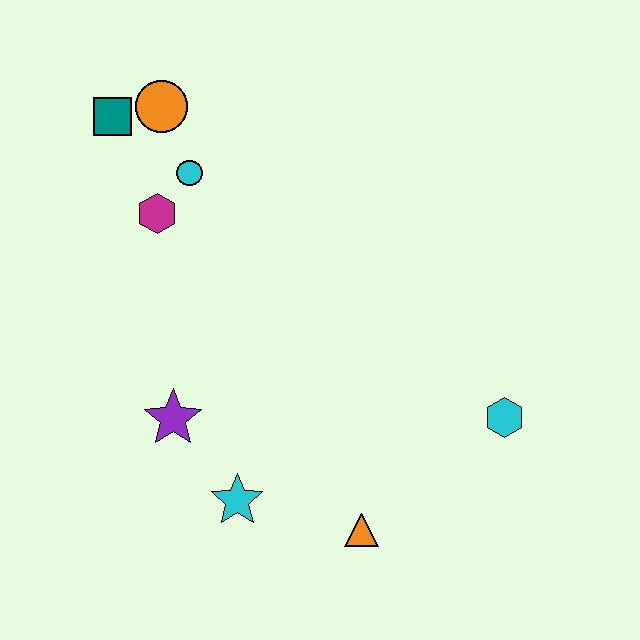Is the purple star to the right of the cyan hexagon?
No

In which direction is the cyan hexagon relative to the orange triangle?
The cyan hexagon is to the right of the orange triangle.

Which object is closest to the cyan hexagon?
The orange triangle is closest to the cyan hexagon.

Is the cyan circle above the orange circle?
No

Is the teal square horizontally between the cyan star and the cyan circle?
No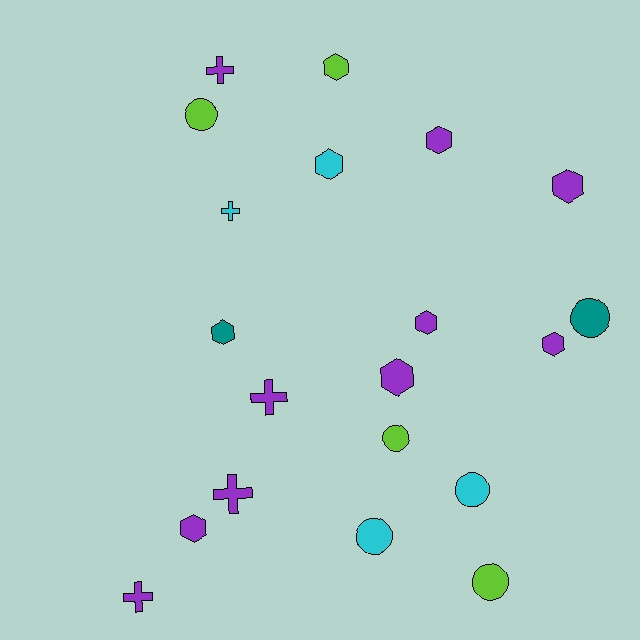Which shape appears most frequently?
Hexagon, with 9 objects.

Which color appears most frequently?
Purple, with 10 objects.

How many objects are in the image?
There are 20 objects.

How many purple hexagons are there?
There are 6 purple hexagons.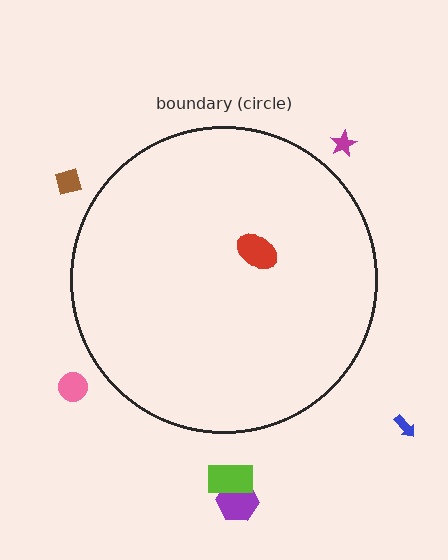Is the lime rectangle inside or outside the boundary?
Outside.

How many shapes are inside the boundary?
1 inside, 6 outside.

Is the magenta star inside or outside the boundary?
Outside.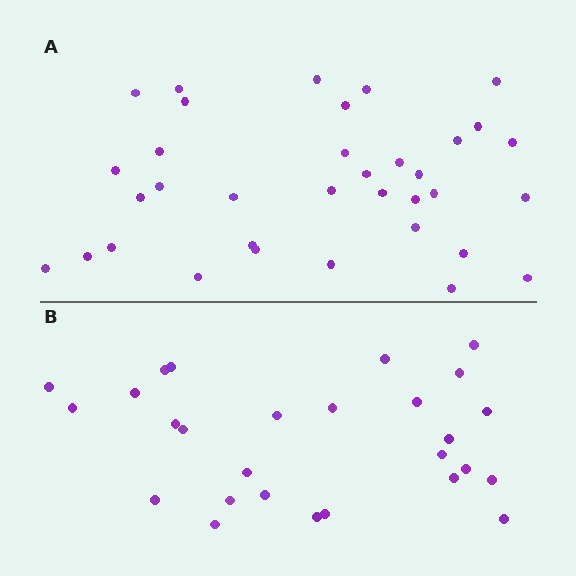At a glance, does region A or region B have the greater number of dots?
Region A (the top region) has more dots.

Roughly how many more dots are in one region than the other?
Region A has roughly 8 or so more dots than region B.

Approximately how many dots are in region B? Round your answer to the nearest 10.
About 30 dots. (The exact count is 27, which rounds to 30.)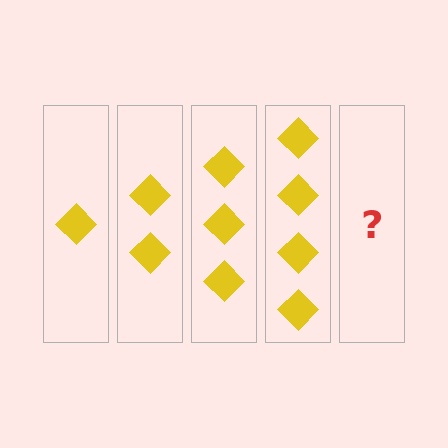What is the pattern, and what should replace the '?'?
The pattern is that each step adds one more diamond. The '?' should be 5 diamonds.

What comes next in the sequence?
The next element should be 5 diamonds.